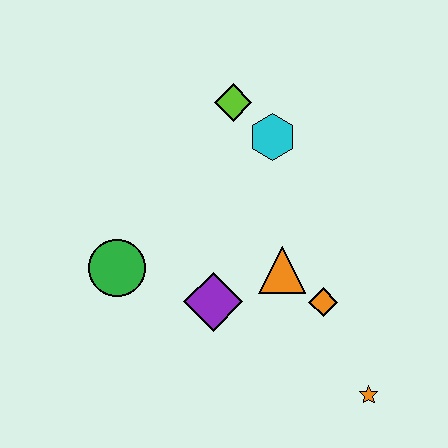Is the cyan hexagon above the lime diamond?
No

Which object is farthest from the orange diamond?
The lime diamond is farthest from the orange diamond.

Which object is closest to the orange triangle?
The orange diamond is closest to the orange triangle.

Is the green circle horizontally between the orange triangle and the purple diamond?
No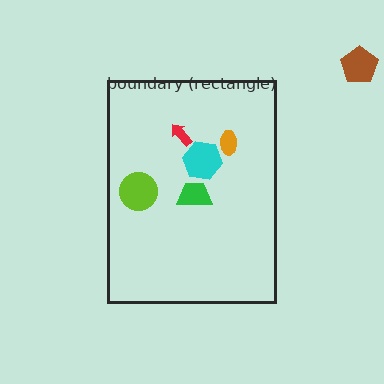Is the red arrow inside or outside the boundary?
Inside.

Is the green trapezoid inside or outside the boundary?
Inside.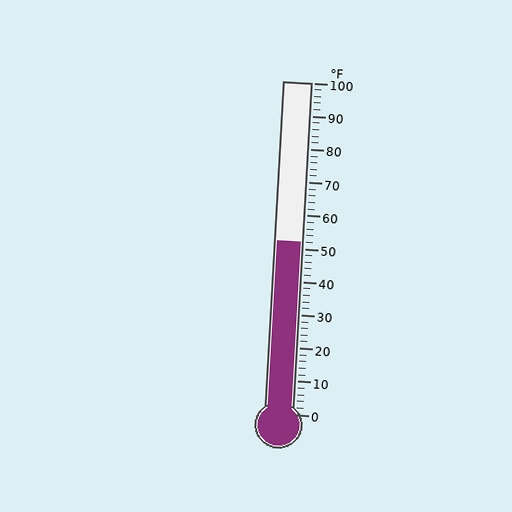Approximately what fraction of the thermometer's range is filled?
The thermometer is filled to approximately 50% of its range.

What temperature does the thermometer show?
The thermometer shows approximately 52°F.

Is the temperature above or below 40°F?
The temperature is above 40°F.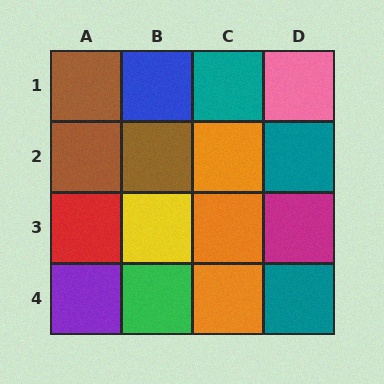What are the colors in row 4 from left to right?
Purple, green, orange, teal.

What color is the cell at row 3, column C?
Orange.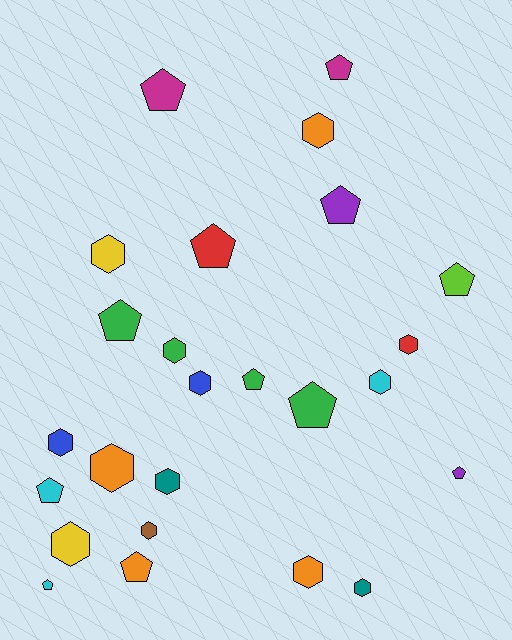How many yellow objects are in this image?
There are 2 yellow objects.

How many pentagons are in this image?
There are 12 pentagons.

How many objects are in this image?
There are 25 objects.